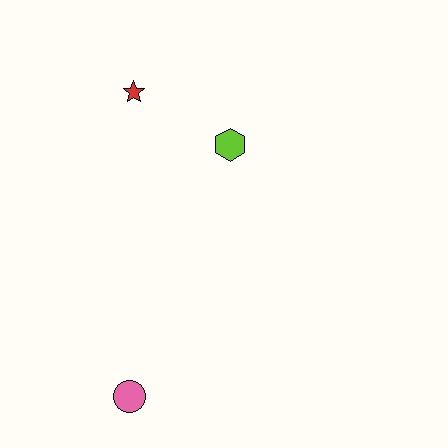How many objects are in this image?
There are 3 objects.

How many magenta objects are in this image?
There are no magenta objects.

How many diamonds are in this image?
There are no diamonds.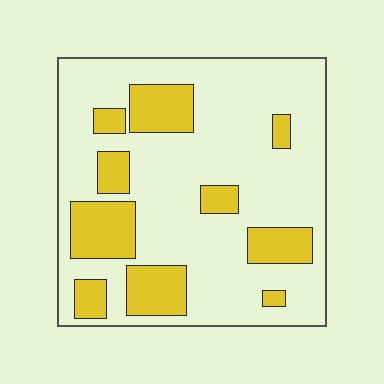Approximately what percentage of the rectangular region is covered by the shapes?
Approximately 25%.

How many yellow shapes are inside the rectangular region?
10.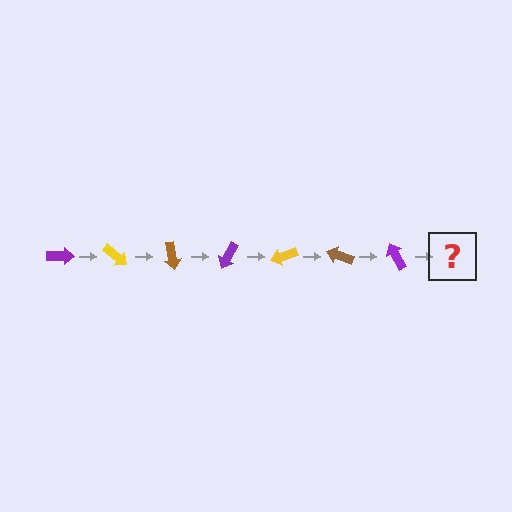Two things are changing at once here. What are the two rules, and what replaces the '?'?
The two rules are that it rotates 40 degrees each step and the color cycles through purple, yellow, and brown. The '?' should be a yellow arrow, rotated 280 degrees from the start.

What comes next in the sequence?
The next element should be a yellow arrow, rotated 280 degrees from the start.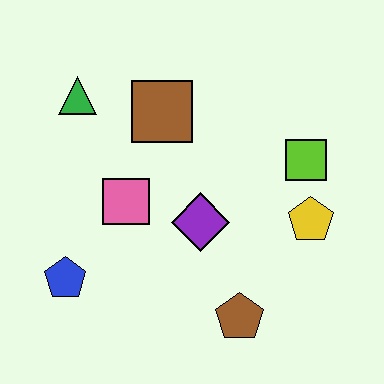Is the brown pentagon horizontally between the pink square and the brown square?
No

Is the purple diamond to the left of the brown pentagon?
Yes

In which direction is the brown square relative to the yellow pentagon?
The brown square is to the left of the yellow pentagon.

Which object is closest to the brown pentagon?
The purple diamond is closest to the brown pentagon.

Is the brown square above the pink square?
Yes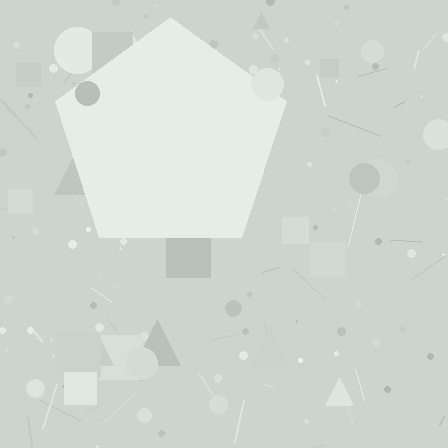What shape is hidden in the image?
A pentagon is hidden in the image.